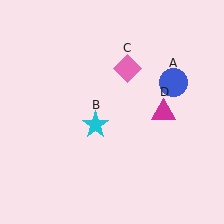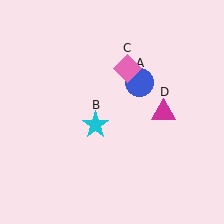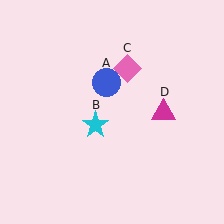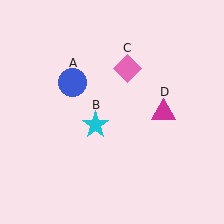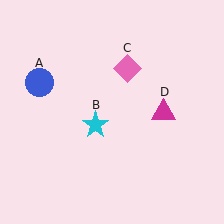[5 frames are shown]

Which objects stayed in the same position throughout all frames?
Cyan star (object B) and pink diamond (object C) and magenta triangle (object D) remained stationary.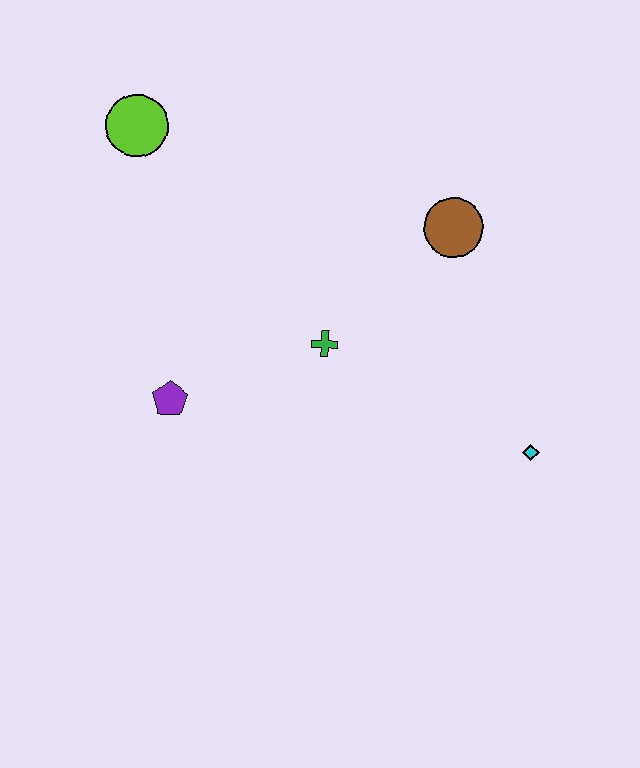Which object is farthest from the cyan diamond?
The lime circle is farthest from the cyan diamond.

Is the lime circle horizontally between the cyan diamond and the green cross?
No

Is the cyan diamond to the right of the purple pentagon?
Yes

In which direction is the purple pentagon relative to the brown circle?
The purple pentagon is to the left of the brown circle.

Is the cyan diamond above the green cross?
No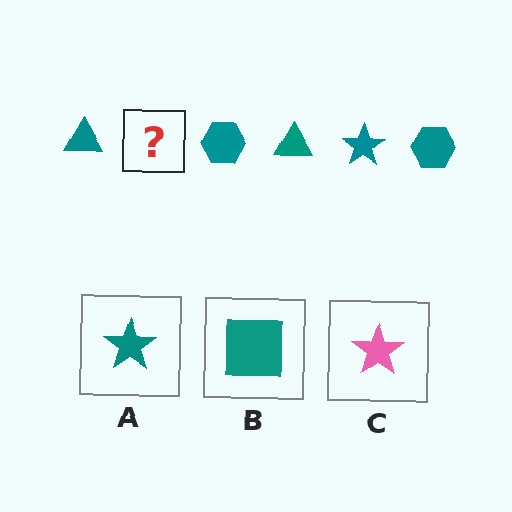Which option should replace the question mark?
Option A.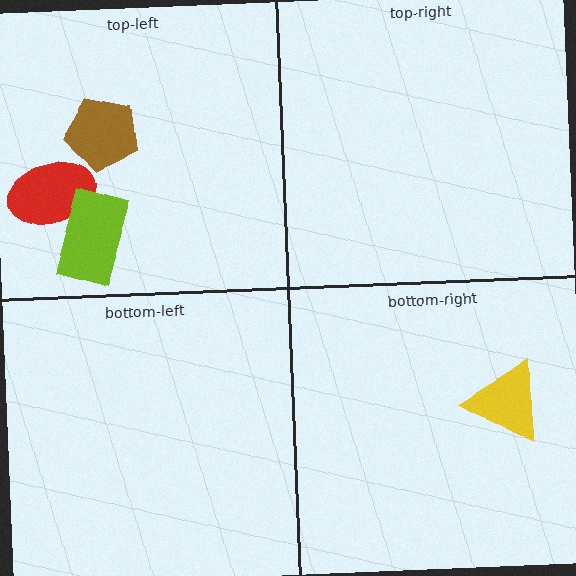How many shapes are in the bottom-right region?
1.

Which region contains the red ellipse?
The top-left region.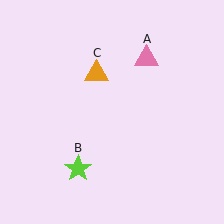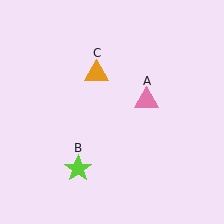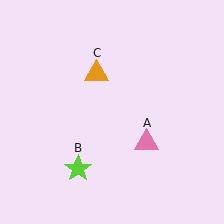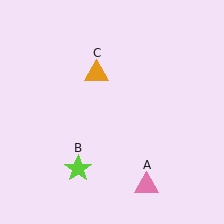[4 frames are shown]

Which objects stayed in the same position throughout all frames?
Lime star (object B) and orange triangle (object C) remained stationary.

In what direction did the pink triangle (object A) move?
The pink triangle (object A) moved down.